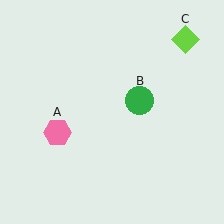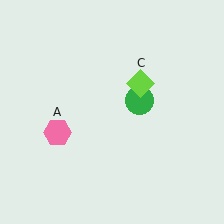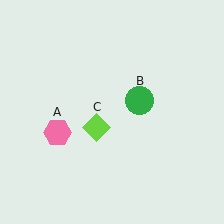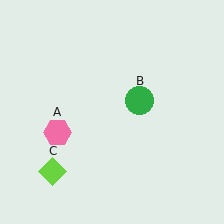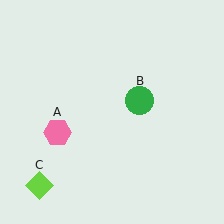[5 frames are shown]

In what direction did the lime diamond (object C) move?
The lime diamond (object C) moved down and to the left.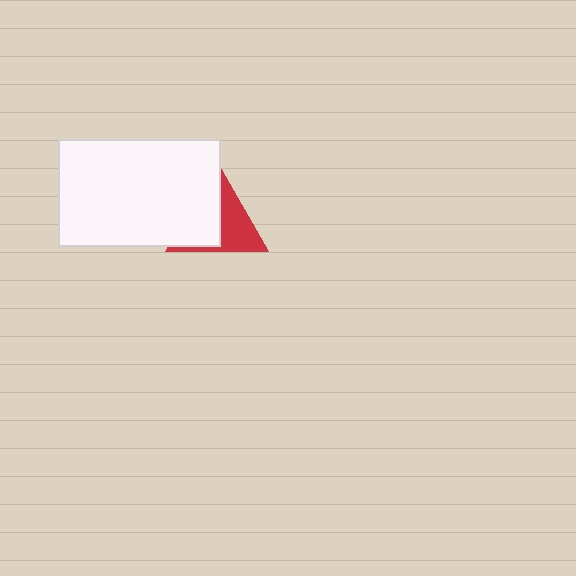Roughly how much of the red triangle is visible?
About half of it is visible (roughly 47%).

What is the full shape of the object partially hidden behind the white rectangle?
The partially hidden object is a red triangle.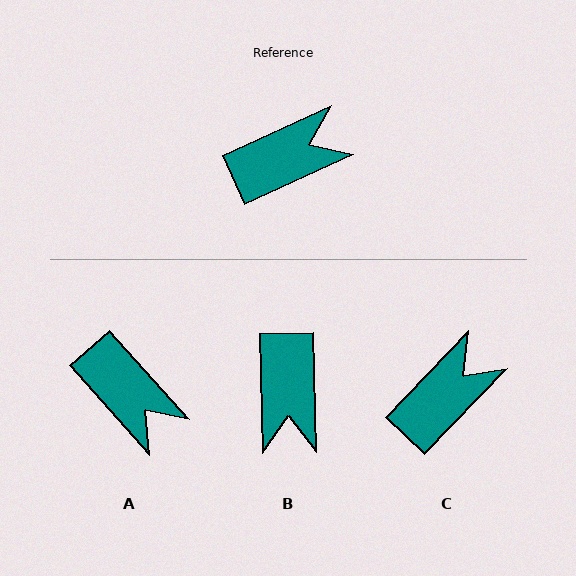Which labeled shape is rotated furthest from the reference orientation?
B, about 113 degrees away.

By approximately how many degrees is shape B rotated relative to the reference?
Approximately 113 degrees clockwise.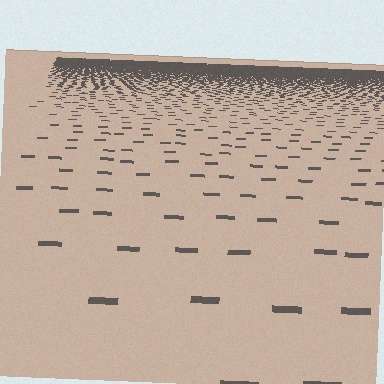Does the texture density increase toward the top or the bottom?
Density increases toward the top.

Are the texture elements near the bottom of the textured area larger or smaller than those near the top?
Larger. Near the bottom, elements are closer to the viewer and appear at a bigger on-screen size.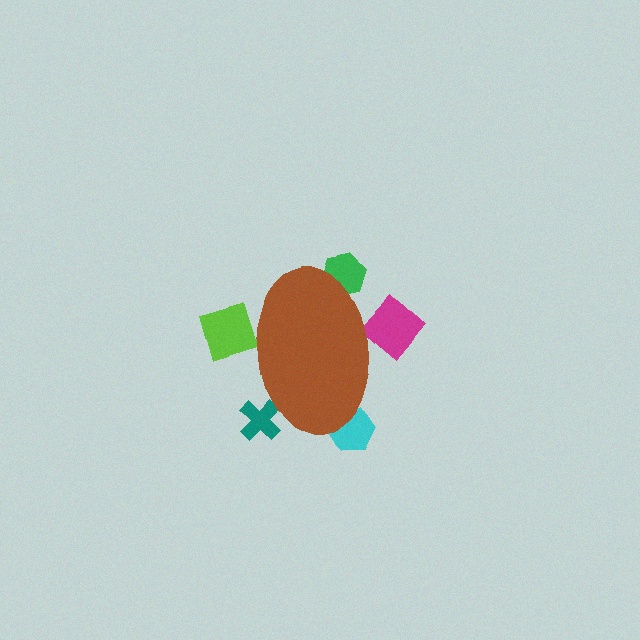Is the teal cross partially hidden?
Yes, the teal cross is partially hidden behind the brown ellipse.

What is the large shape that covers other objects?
A brown ellipse.